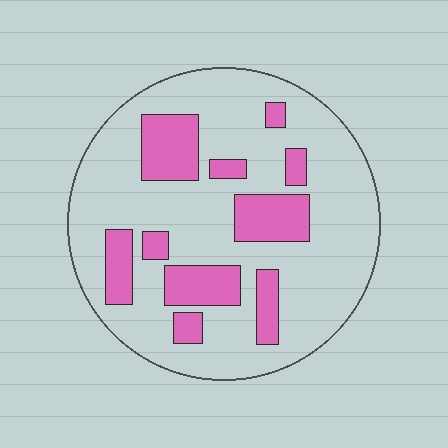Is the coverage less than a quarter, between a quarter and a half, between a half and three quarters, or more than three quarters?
Less than a quarter.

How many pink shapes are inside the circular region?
10.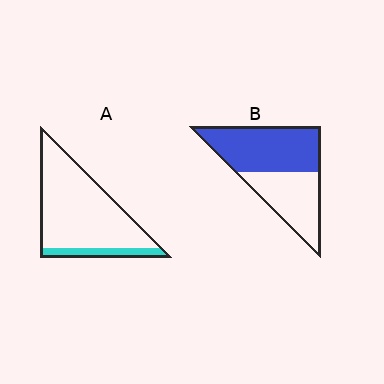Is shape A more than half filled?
No.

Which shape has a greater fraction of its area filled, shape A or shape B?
Shape B.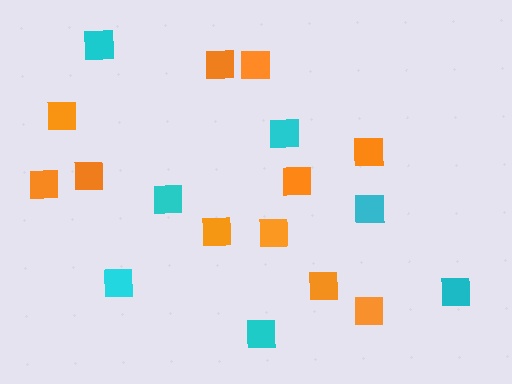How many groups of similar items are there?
There are 2 groups: one group of orange squares (11) and one group of cyan squares (7).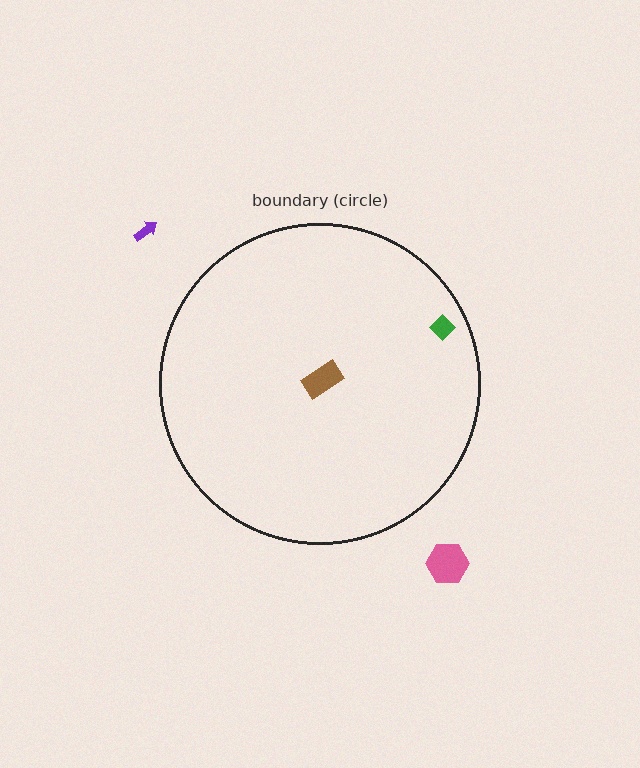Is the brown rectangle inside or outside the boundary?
Inside.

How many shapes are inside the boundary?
2 inside, 2 outside.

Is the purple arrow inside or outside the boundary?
Outside.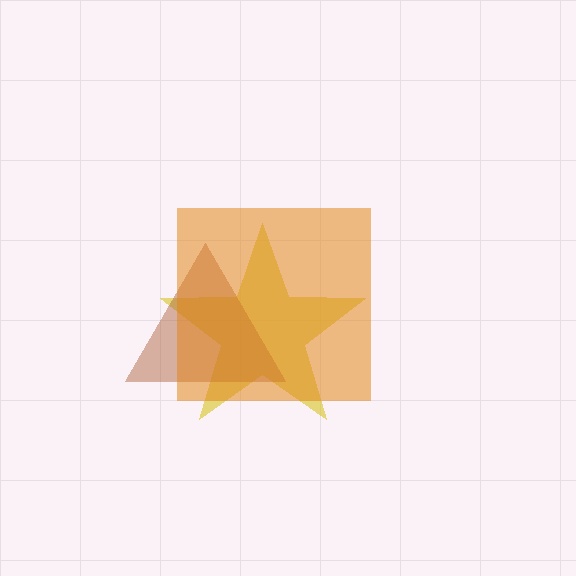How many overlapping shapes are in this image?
There are 3 overlapping shapes in the image.